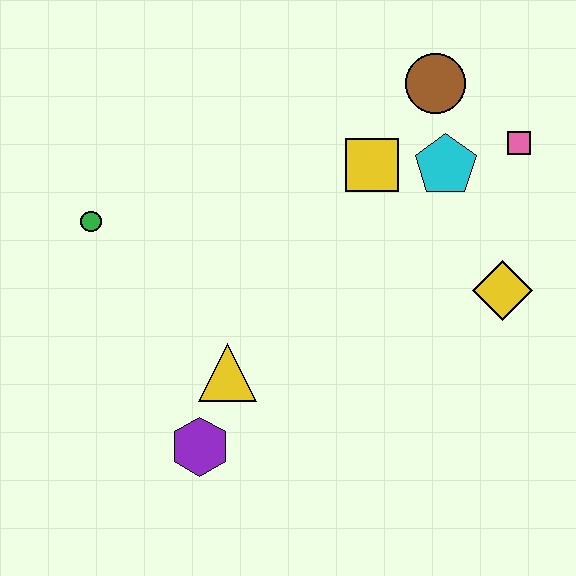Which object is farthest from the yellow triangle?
The pink square is farthest from the yellow triangle.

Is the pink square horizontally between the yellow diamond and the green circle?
No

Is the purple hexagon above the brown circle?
No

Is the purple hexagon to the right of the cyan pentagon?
No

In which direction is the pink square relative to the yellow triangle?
The pink square is to the right of the yellow triangle.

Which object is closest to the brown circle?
The cyan pentagon is closest to the brown circle.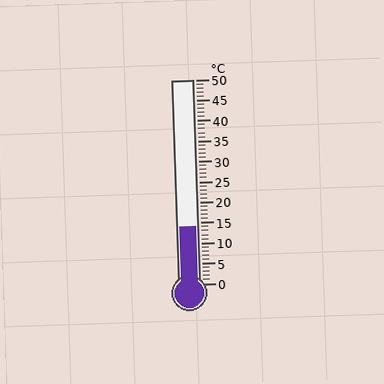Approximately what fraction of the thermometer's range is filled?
The thermometer is filled to approximately 30% of its range.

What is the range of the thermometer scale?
The thermometer scale ranges from 0°C to 50°C.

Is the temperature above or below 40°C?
The temperature is below 40°C.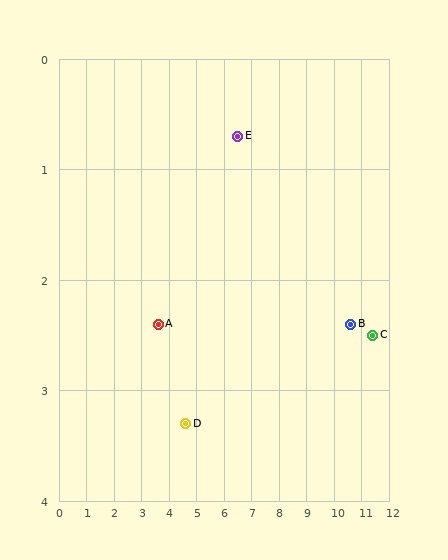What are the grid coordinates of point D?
Point D is at approximately (4.6, 3.3).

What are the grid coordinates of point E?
Point E is at approximately (6.5, 0.7).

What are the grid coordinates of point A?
Point A is at approximately (3.6, 2.4).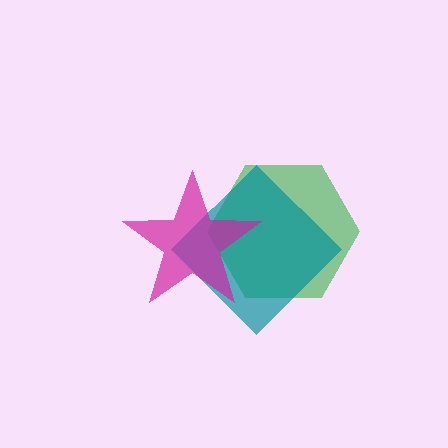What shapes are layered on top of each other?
The layered shapes are: a green hexagon, a teal diamond, a magenta star.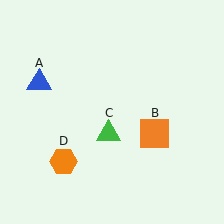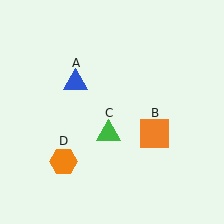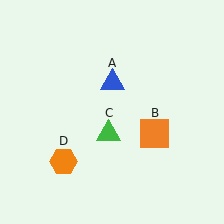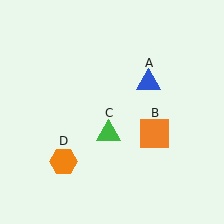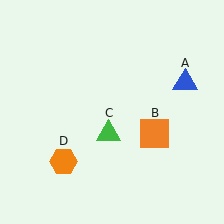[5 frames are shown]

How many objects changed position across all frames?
1 object changed position: blue triangle (object A).